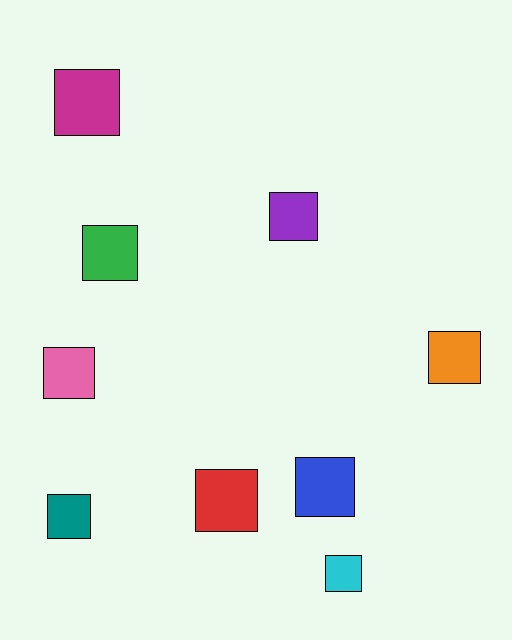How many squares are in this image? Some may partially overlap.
There are 9 squares.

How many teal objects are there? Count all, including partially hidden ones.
There is 1 teal object.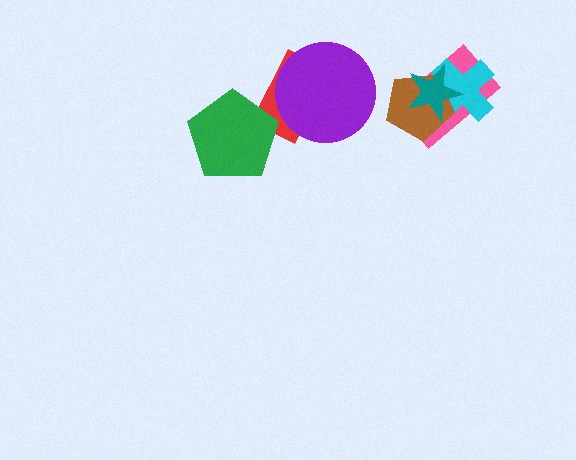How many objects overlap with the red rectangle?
2 objects overlap with the red rectangle.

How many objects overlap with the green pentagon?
1 object overlaps with the green pentagon.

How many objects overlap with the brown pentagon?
3 objects overlap with the brown pentagon.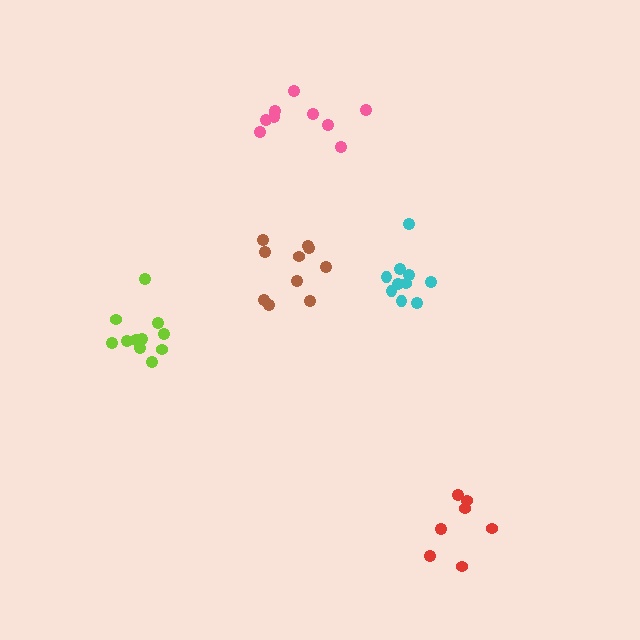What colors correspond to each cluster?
The clusters are colored: brown, cyan, pink, red, lime.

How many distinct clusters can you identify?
There are 5 distinct clusters.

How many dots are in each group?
Group 1: 10 dots, Group 2: 10 dots, Group 3: 9 dots, Group 4: 7 dots, Group 5: 11 dots (47 total).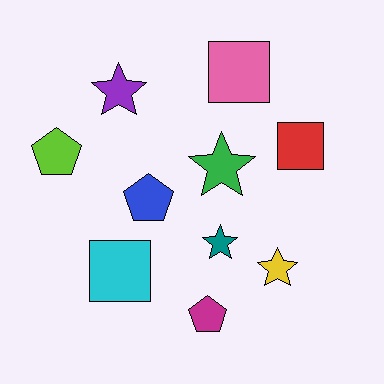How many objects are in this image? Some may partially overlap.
There are 10 objects.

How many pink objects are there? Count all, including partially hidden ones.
There is 1 pink object.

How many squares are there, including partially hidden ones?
There are 3 squares.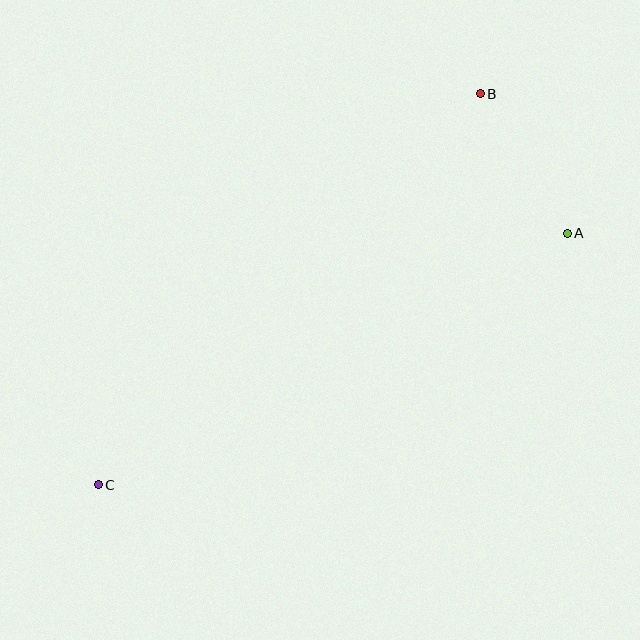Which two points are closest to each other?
Points A and B are closest to each other.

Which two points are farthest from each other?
Points B and C are farthest from each other.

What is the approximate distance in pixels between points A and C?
The distance between A and C is approximately 533 pixels.